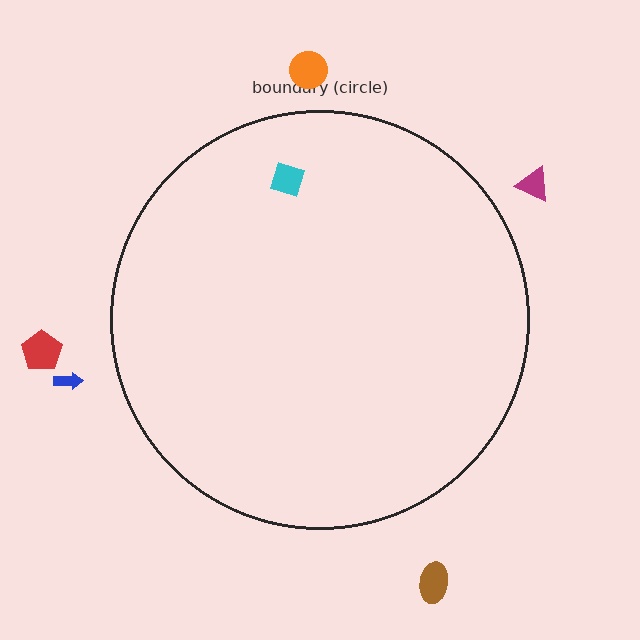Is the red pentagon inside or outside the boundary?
Outside.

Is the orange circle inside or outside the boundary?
Outside.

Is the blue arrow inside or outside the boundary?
Outside.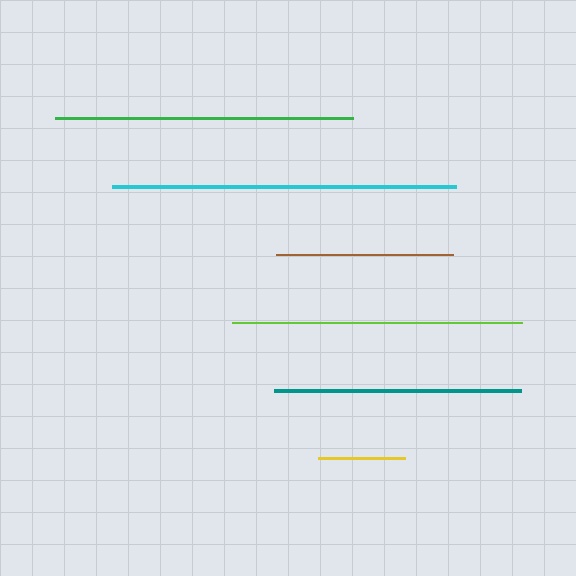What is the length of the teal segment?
The teal segment is approximately 248 pixels long.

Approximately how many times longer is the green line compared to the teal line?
The green line is approximately 1.2 times the length of the teal line.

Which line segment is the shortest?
The yellow line is the shortest at approximately 87 pixels.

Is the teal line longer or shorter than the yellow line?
The teal line is longer than the yellow line.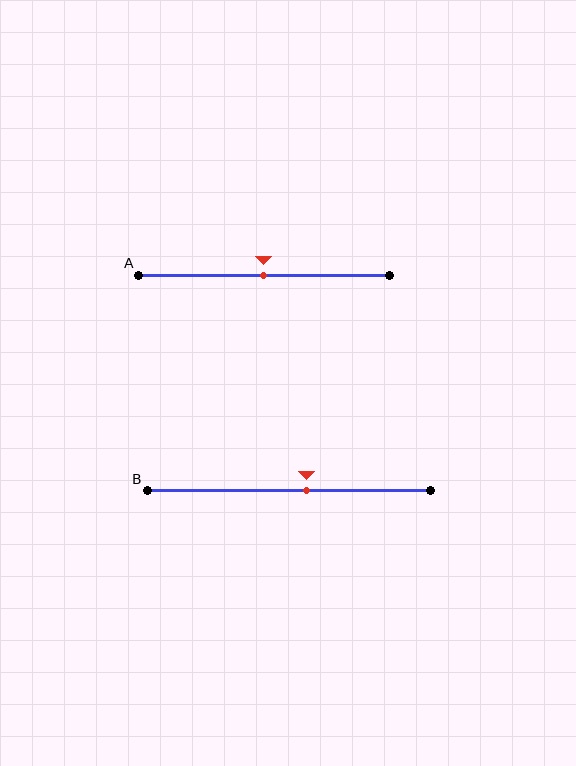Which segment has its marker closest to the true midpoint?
Segment A has its marker closest to the true midpoint.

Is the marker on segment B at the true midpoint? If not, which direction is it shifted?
No, the marker on segment B is shifted to the right by about 6% of the segment length.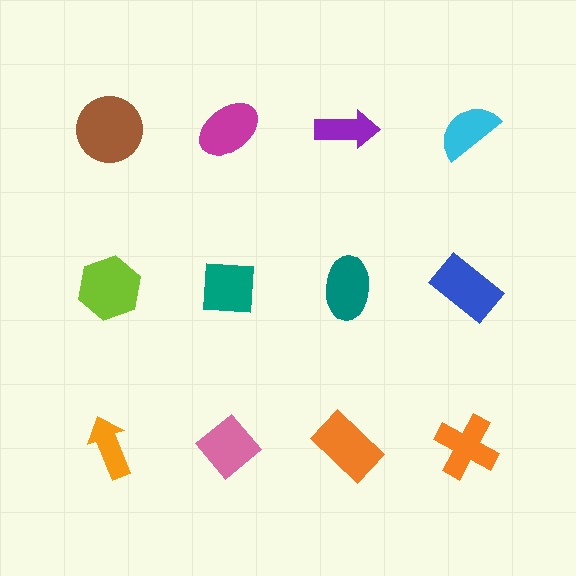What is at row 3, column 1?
An orange arrow.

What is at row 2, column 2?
A teal square.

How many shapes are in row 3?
4 shapes.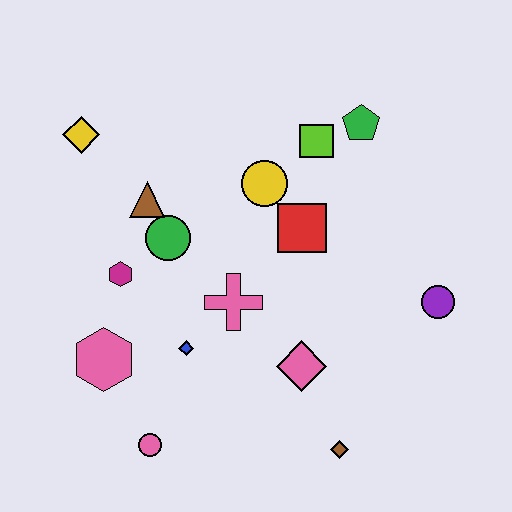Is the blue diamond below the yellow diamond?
Yes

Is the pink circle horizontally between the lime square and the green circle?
No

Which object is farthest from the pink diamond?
The yellow diamond is farthest from the pink diamond.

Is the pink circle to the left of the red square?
Yes